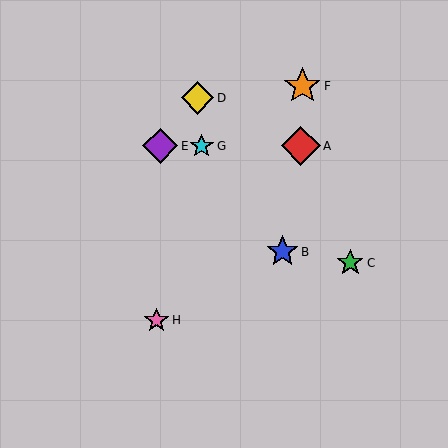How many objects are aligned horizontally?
3 objects (A, E, G) are aligned horizontally.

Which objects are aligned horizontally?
Objects A, E, G are aligned horizontally.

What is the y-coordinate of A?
Object A is at y≈146.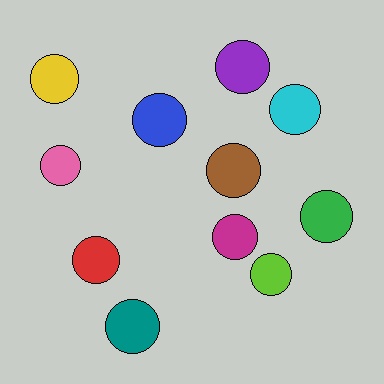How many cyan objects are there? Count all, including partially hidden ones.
There is 1 cyan object.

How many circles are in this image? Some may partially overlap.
There are 11 circles.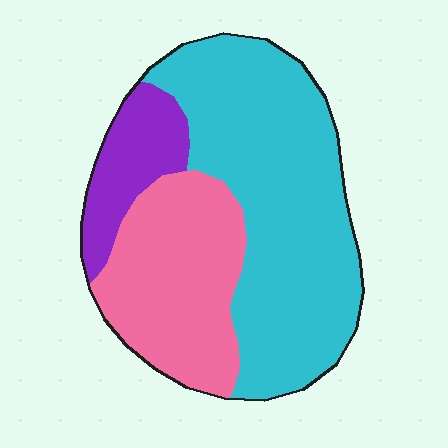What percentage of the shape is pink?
Pink covers 31% of the shape.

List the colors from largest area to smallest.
From largest to smallest: cyan, pink, purple.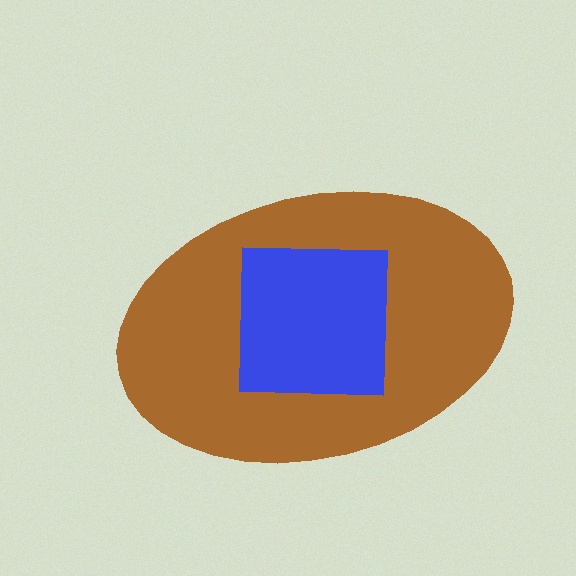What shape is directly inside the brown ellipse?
The blue square.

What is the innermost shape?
The blue square.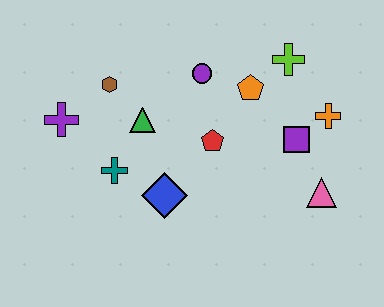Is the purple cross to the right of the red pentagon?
No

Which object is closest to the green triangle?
The brown hexagon is closest to the green triangle.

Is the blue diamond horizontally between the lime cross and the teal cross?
Yes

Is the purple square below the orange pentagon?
Yes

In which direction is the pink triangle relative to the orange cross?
The pink triangle is below the orange cross.